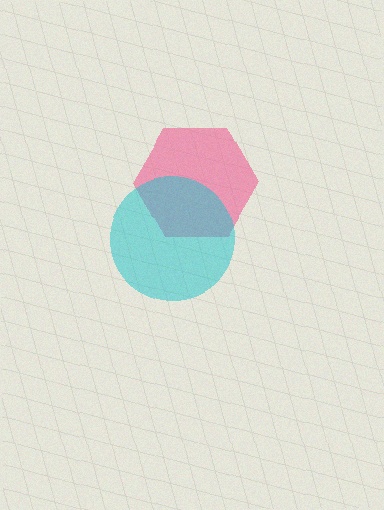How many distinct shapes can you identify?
There are 2 distinct shapes: a pink hexagon, a cyan circle.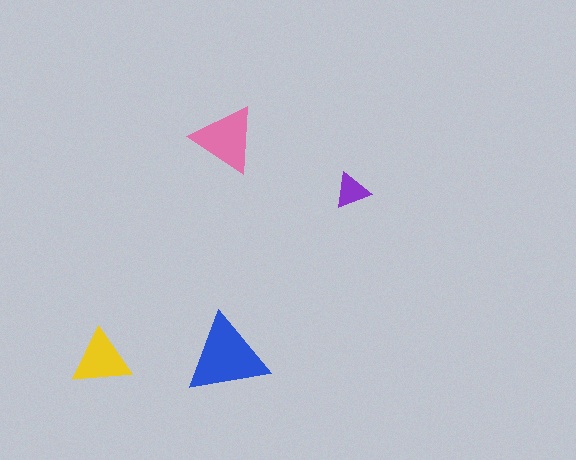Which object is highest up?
The pink triangle is topmost.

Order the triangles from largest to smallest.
the blue one, the pink one, the yellow one, the purple one.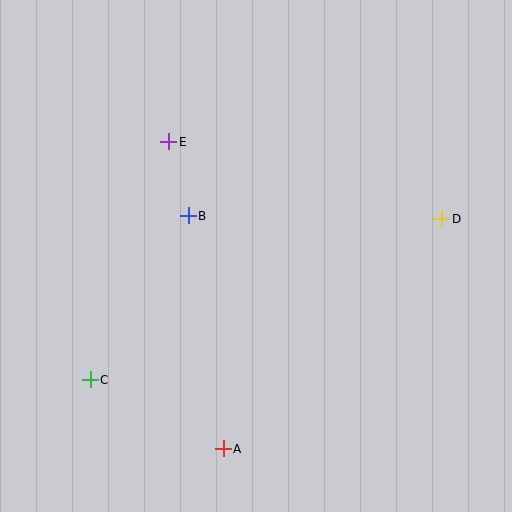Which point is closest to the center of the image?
Point B at (188, 216) is closest to the center.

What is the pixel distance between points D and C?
The distance between D and C is 387 pixels.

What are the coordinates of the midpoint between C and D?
The midpoint between C and D is at (266, 299).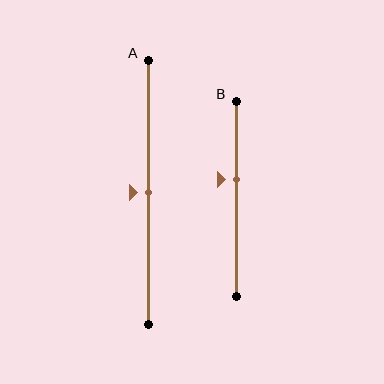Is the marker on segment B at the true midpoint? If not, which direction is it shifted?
No, the marker on segment B is shifted upward by about 10% of the segment length.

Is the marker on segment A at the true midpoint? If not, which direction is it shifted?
Yes, the marker on segment A is at the true midpoint.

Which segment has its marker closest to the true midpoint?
Segment A has its marker closest to the true midpoint.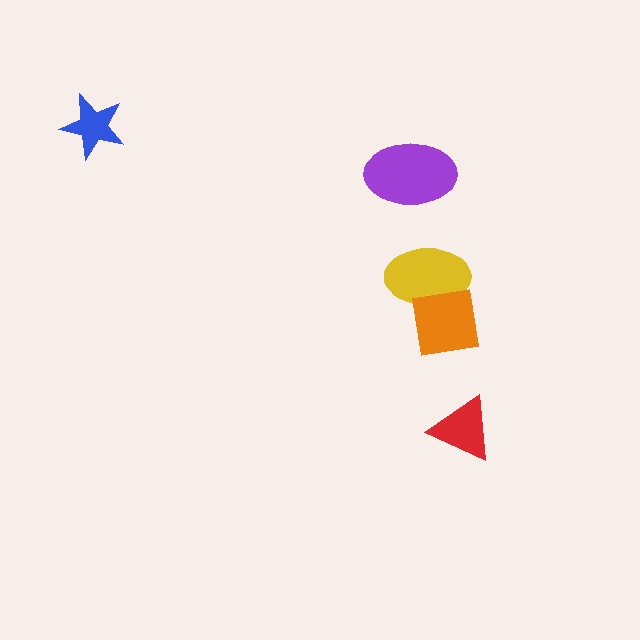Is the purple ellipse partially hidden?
No, no other shape covers it.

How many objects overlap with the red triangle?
0 objects overlap with the red triangle.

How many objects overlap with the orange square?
1 object overlaps with the orange square.